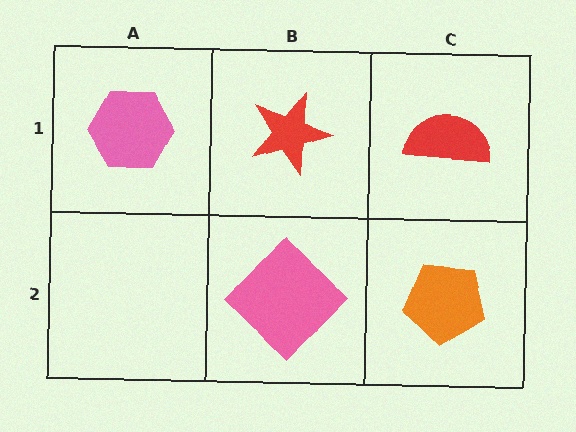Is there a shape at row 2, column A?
No, that cell is empty.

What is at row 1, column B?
A red star.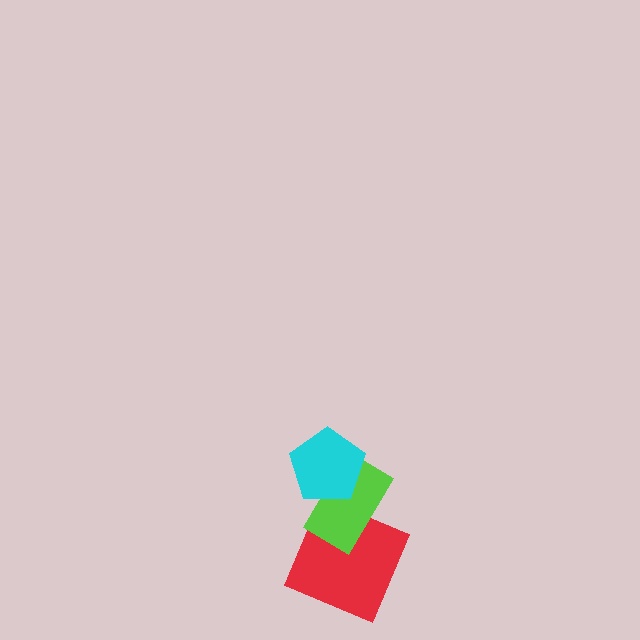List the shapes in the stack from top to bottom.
From top to bottom: the cyan pentagon, the lime rectangle, the red square.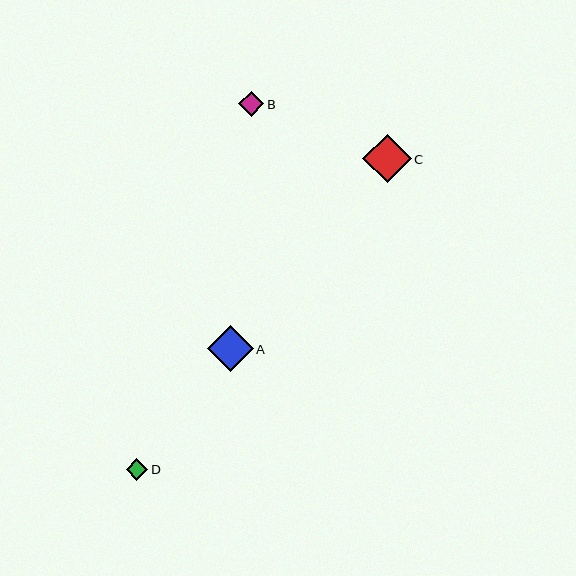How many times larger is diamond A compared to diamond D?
Diamond A is approximately 2.1 times the size of diamond D.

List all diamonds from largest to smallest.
From largest to smallest: C, A, B, D.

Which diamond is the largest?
Diamond C is the largest with a size of approximately 48 pixels.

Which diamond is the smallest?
Diamond D is the smallest with a size of approximately 22 pixels.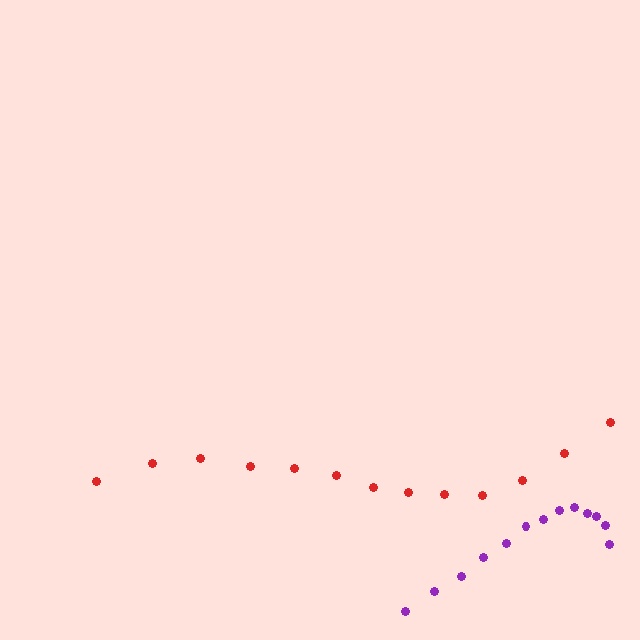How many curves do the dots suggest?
There are 2 distinct paths.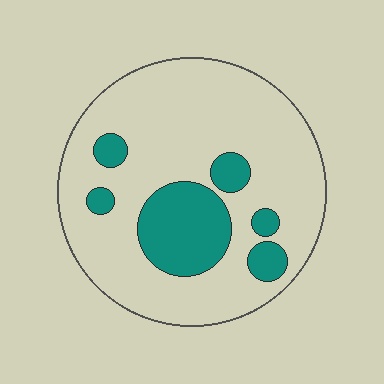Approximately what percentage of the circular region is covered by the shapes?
Approximately 20%.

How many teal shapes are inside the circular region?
6.